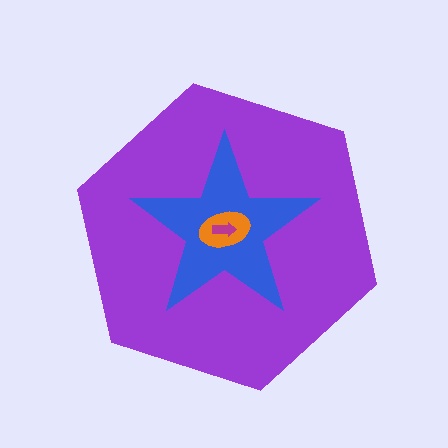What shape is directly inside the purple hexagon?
The blue star.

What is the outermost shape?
The purple hexagon.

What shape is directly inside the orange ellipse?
The magenta arrow.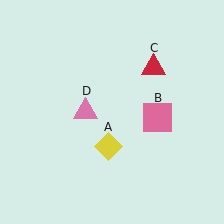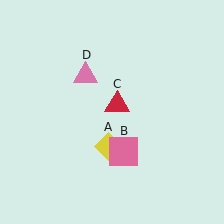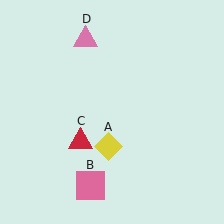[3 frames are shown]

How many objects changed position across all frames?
3 objects changed position: pink square (object B), red triangle (object C), pink triangle (object D).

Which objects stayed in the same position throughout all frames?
Yellow diamond (object A) remained stationary.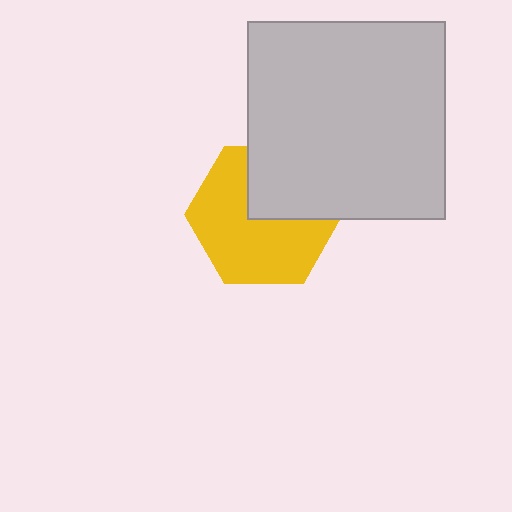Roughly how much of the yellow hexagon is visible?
Most of it is visible (roughly 65%).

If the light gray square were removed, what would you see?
You would see the complete yellow hexagon.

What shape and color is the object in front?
The object in front is a light gray square.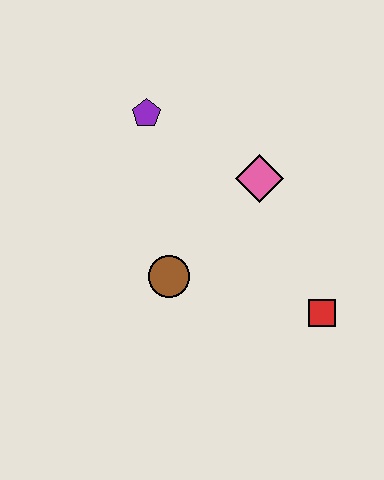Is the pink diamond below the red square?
No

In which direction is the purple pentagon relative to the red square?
The purple pentagon is above the red square.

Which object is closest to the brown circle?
The pink diamond is closest to the brown circle.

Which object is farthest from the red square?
The purple pentagon is farthest from the red square.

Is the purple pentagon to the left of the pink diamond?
Yes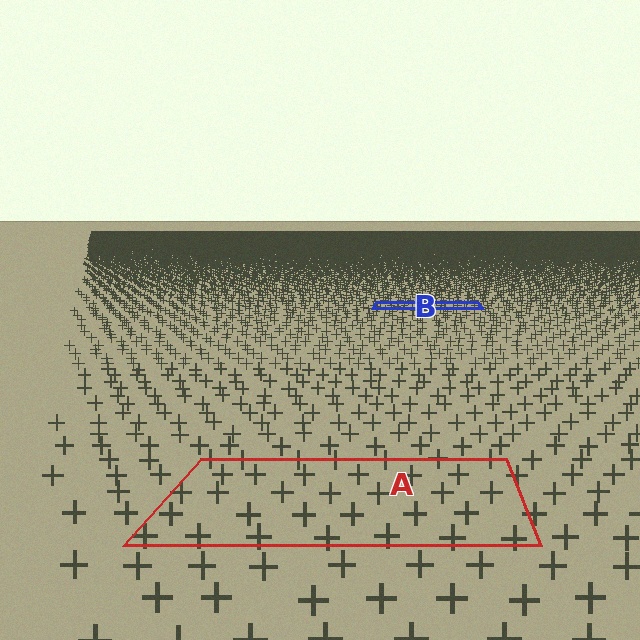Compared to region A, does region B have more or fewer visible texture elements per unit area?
Region B has more texture elements per unit area — they are packed more densely because it is farther away.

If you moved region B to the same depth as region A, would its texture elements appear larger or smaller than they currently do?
They would appear larger. At a closer depth, the same texture elements are projected at a bigger on-screen size.